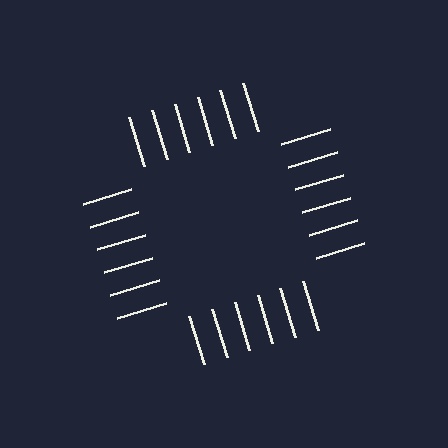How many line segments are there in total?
24 — 6 along each of the 4 edges.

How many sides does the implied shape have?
4 sides — the line-ends trace a square.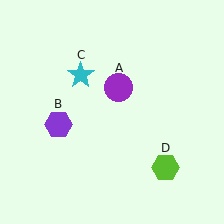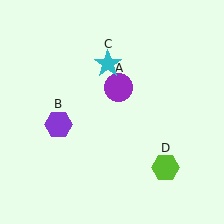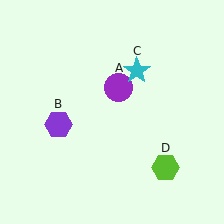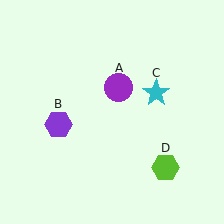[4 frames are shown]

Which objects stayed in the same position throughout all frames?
Purple circle (object A) and purple hexagon (object B) and lime hexagon (object D) remained stationary.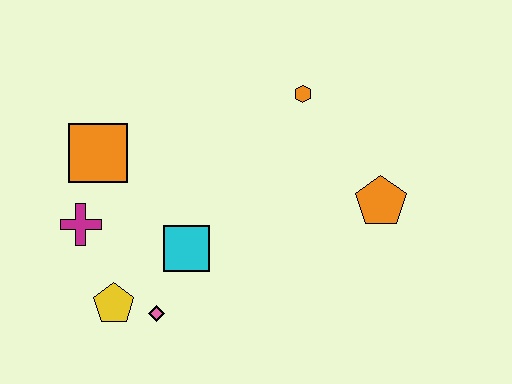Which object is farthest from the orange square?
The orange pentagon is farthest from the orange square.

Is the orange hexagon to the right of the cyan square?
Yes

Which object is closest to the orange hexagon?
The orange pentagon is closest to the orange hexagon.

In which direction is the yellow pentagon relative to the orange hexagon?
The yellow pentagon is below the orange hexagon.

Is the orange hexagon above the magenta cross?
Yes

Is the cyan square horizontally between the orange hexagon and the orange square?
Yes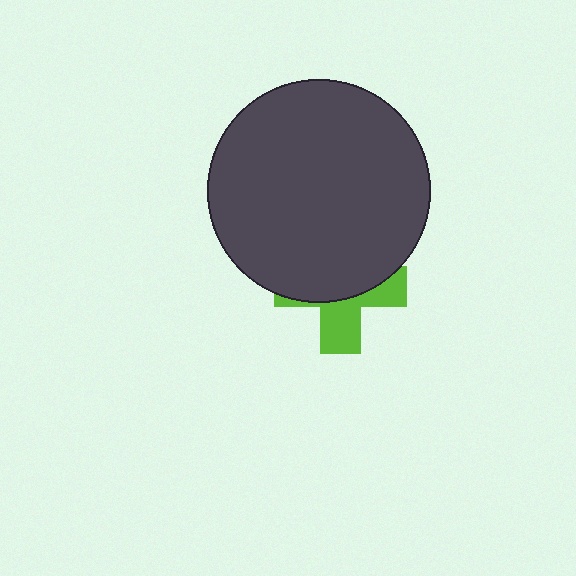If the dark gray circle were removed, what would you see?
You would see the complete lime cross.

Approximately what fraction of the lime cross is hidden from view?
Roughly 60% of the lime cross is hidden behind the dark gray circle.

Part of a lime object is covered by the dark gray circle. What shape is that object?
It is a cross.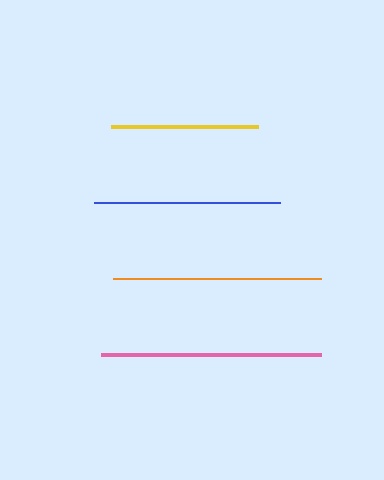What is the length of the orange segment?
The orange segment is approximately 208 pixels long.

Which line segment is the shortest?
The yellow line is the shortest at approximately 146 pixels.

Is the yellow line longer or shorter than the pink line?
The pink line is longer than the yellow line.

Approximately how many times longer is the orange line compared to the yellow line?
The orange line is approximately 1.4 times the length of the yellow line.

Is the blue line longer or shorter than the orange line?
The orange line is longer than the blue line.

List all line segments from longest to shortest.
From longest to shortest: pink, orange, blue, yellow.